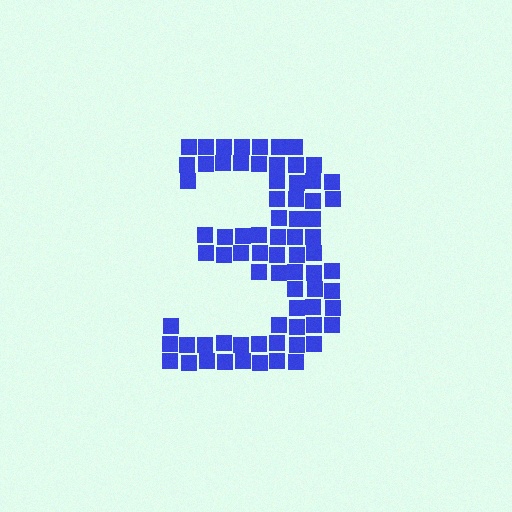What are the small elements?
The small elements are squares.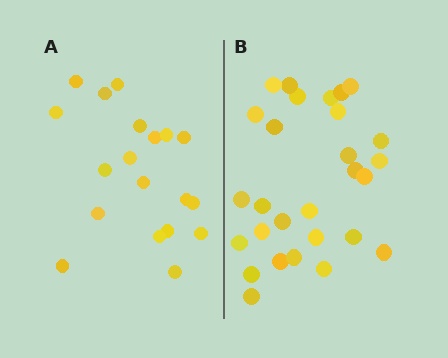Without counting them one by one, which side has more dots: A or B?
Region B (the right region) has more dots.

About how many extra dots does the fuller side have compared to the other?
Region B has roughly 8 or so more dots than region A.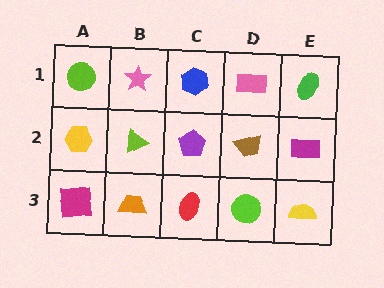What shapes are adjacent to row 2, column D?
A pink rectangle (row 1, column D), a lime circle (row 3, column D), a purple pentagon (row 2, column C), a magenta rectangle (row 2, column E).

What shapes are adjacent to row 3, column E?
A magenta rectangle (row 2, column E), a lime circle (row 3, column D).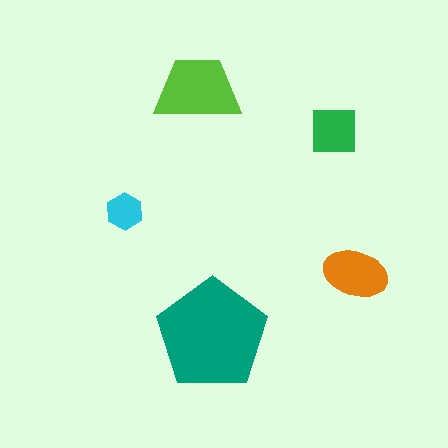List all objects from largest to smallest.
The teal pentagon, the lime trapezoid, the orange ellipse, the green square, the cyan hexagon.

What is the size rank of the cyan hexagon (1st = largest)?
5th.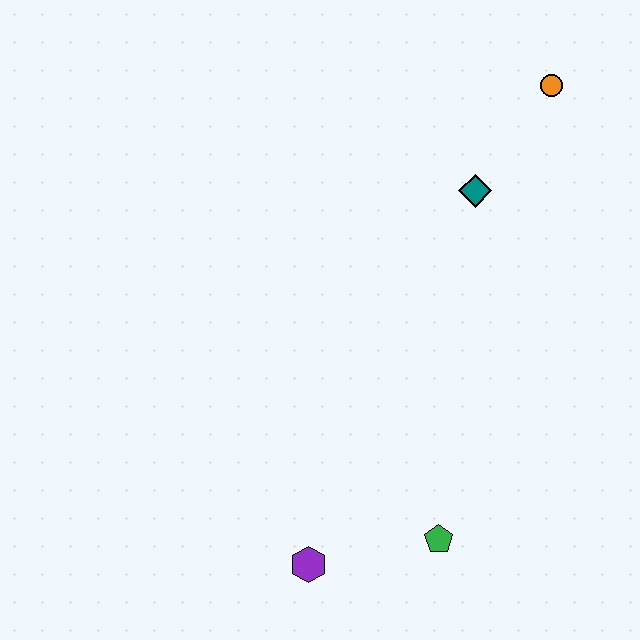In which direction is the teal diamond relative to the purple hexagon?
The teal diamond is above the purple hexagon.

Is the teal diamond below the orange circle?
Yes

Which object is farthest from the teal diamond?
The purple hexagon is farthest from the teal diamond.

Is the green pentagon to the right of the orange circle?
No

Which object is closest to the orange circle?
The teal diamond is closest to the orange circle.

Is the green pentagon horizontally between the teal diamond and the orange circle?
No